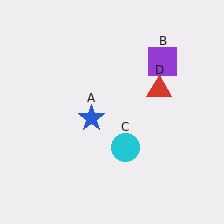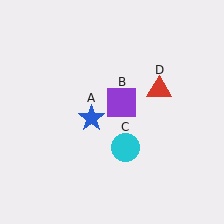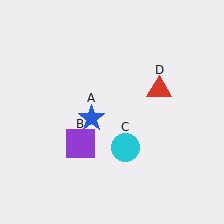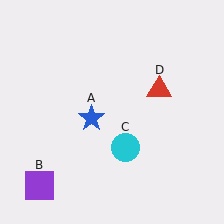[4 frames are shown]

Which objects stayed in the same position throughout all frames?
Blue star (object A) and cyan circle (object C) and red triangle (object D) remained stationary.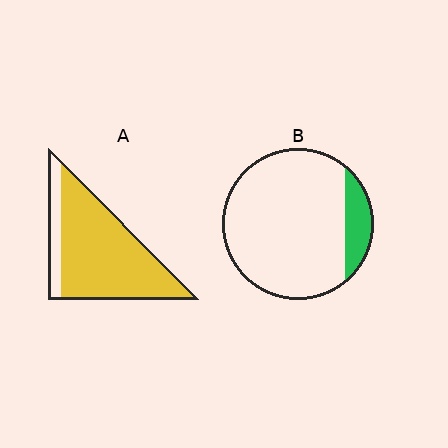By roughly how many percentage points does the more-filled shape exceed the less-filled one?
By roughly 70 percentage points (A over B).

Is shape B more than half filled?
No.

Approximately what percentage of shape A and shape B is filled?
A is approximately 85% and B is approximately 15%.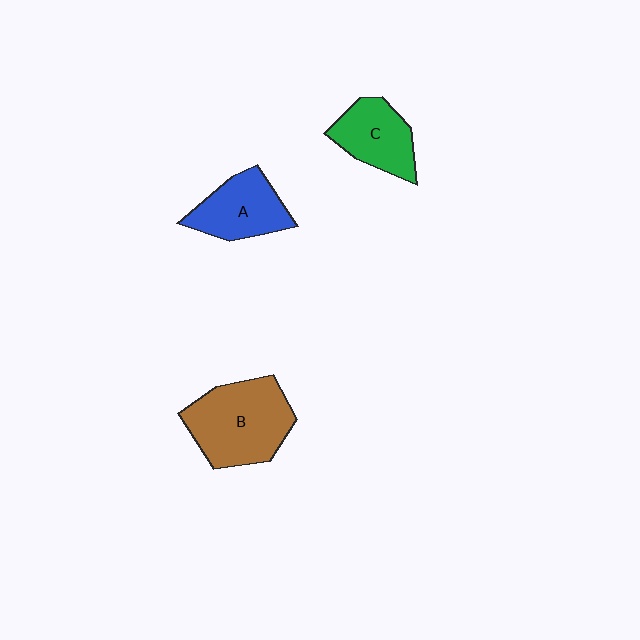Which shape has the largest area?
Shape B (brown).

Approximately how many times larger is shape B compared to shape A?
Approximately 1.5 times.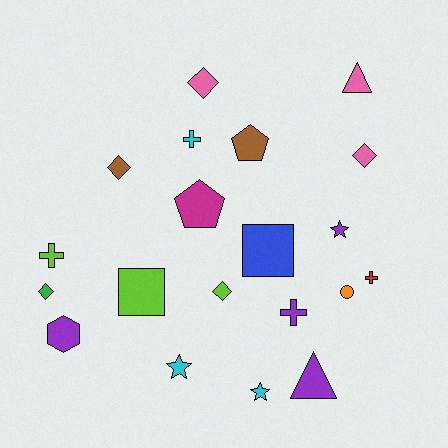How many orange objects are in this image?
There is 1 orange object.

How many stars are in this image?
There are 3 stars.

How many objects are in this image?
There are 20 objects.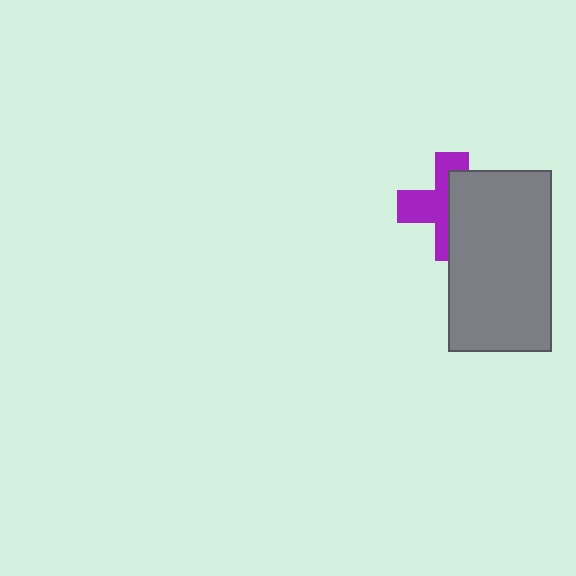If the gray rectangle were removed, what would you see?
You would see the complete purple cross.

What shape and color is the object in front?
The object in front is a gray rectangle.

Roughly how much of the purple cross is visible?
About half of it is visible (roughly 48%).